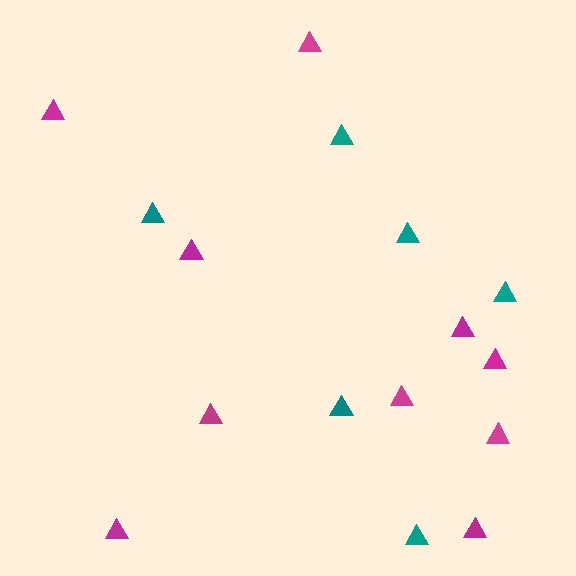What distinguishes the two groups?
There are 2 groups: one group of magenta triangles (10) and one group of teal triangles (6).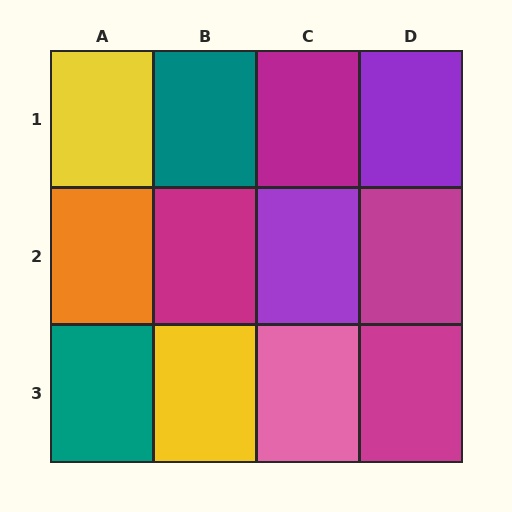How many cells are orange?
1 cell is orange.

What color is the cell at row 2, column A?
Orange.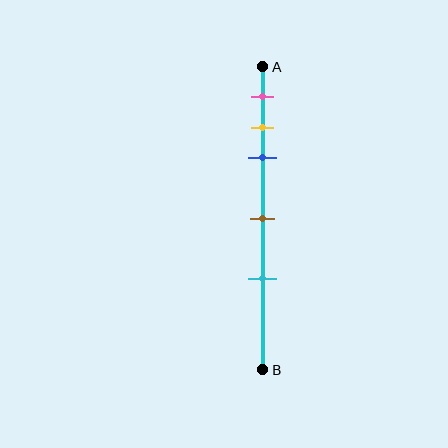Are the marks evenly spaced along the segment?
No, the marks are not evenly spaced.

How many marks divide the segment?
There are 5 marks dividing the segment.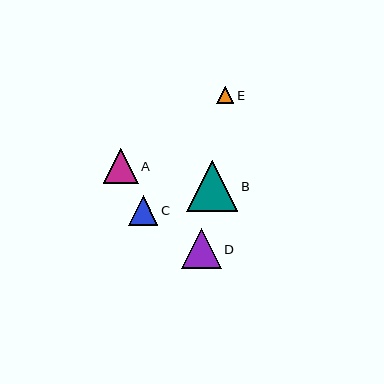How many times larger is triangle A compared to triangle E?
Triangle A is approximately 2.0 times the size of triangle E.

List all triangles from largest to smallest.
From largest to smallest: B, D, A, C, E.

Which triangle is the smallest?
Triangle E is the smallest with a size of approximately 17 pixels.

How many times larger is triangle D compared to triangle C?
Triangle D is approximately 1.4 times the size of triangle C.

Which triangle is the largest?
Triangle B is the largest with a size of approximately 51 pixels.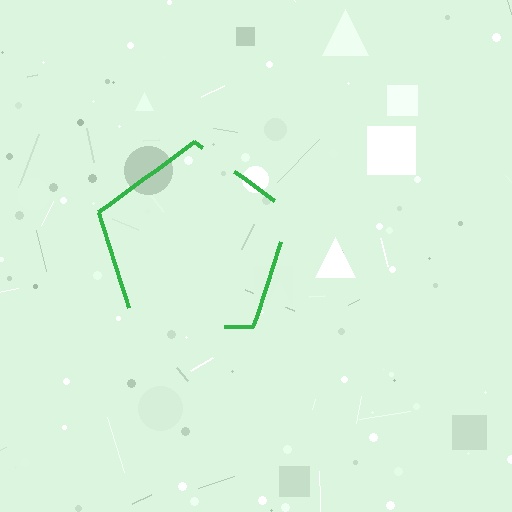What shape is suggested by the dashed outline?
The dashed outline suggests a pentagon.